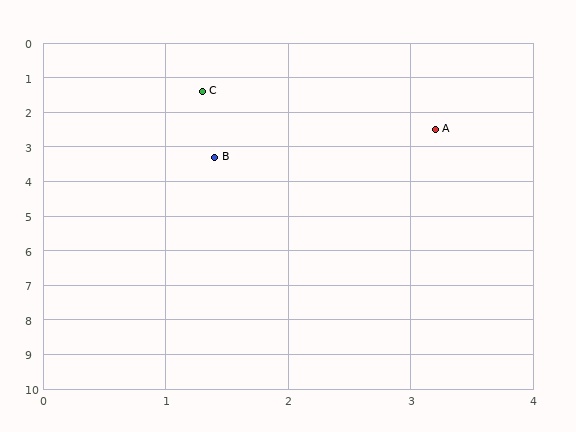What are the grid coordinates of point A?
Point A is at approximately (3.2, 2.5).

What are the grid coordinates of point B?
Point B is at approximately (1.4, 3.3).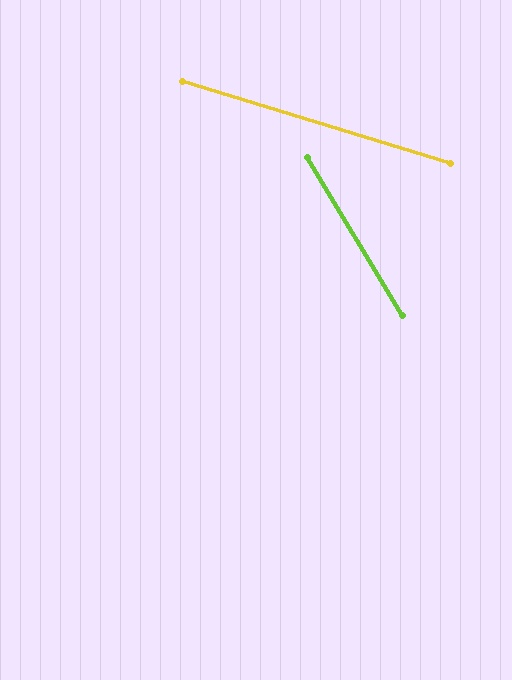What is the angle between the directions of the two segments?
Approximately 42 degrees.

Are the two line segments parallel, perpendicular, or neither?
Neither parallel nor perpendicular — they differ by about 42°.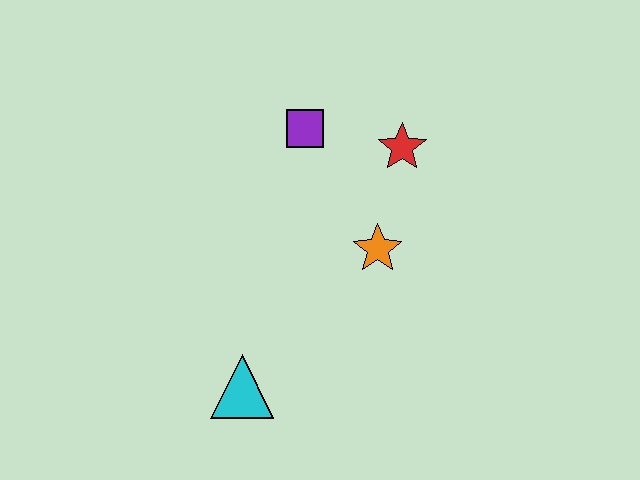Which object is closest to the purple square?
The red star is closest to the purple square.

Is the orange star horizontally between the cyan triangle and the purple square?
No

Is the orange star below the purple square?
Yes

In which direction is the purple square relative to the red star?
The purple square is to the left of the red star.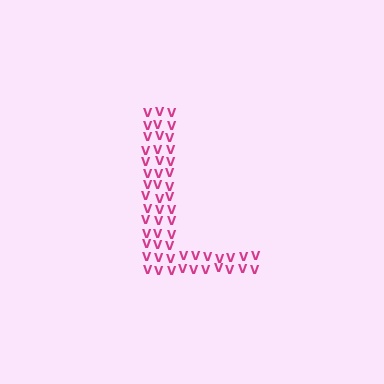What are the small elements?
The small elements are letter V's.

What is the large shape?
The large shape is the letter L.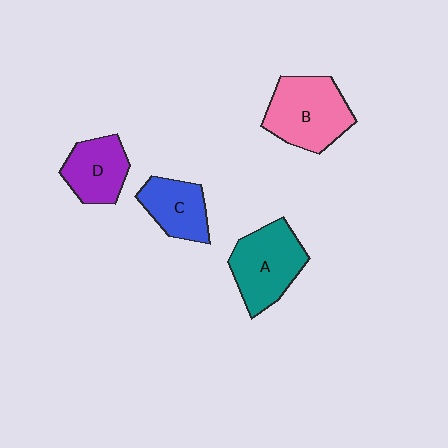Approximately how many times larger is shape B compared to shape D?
Approximately 1.5 times.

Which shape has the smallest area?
Shape C (blue).